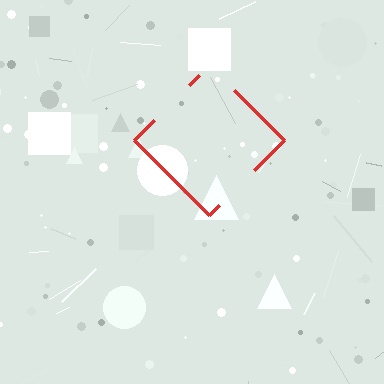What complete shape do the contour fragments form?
The contour fragments form a diamond.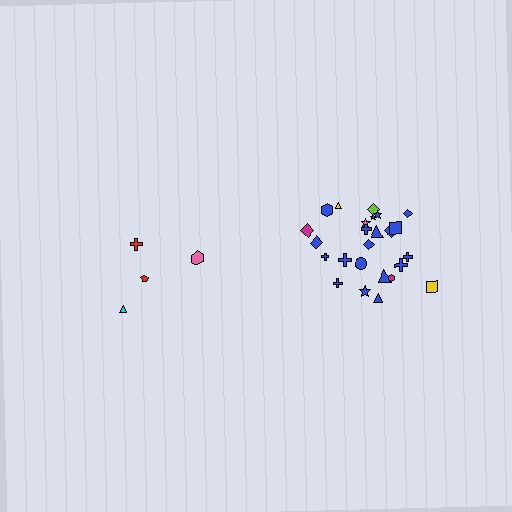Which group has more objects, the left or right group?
The right group.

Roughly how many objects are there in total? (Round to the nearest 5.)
Roughly 30 objects in total.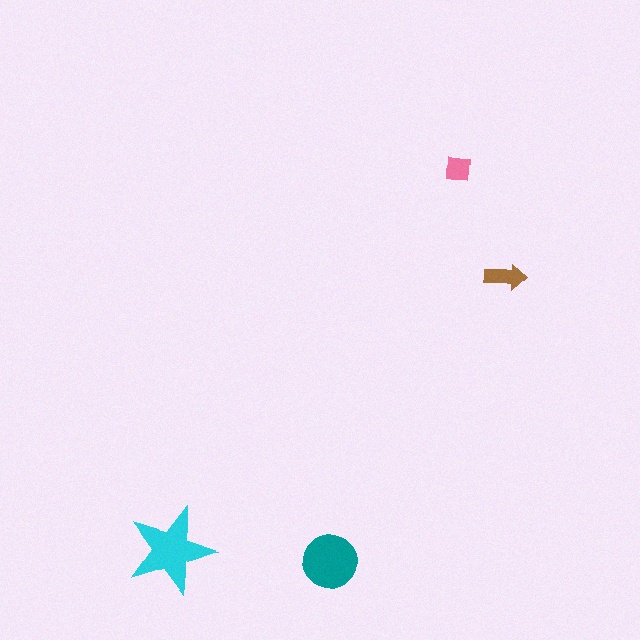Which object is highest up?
The pink square is topmost.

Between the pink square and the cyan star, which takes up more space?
The cyan star.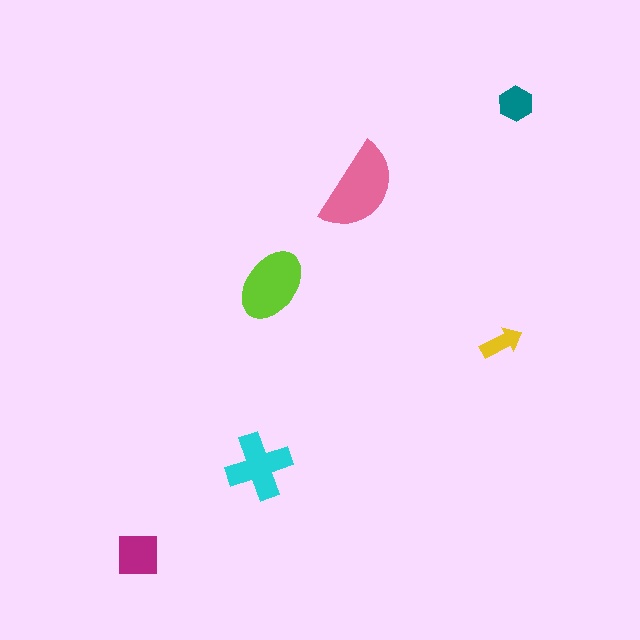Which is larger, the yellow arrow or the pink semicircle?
The pink semicircle.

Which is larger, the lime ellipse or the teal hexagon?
The lime ellipse.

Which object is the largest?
The pink semicircle.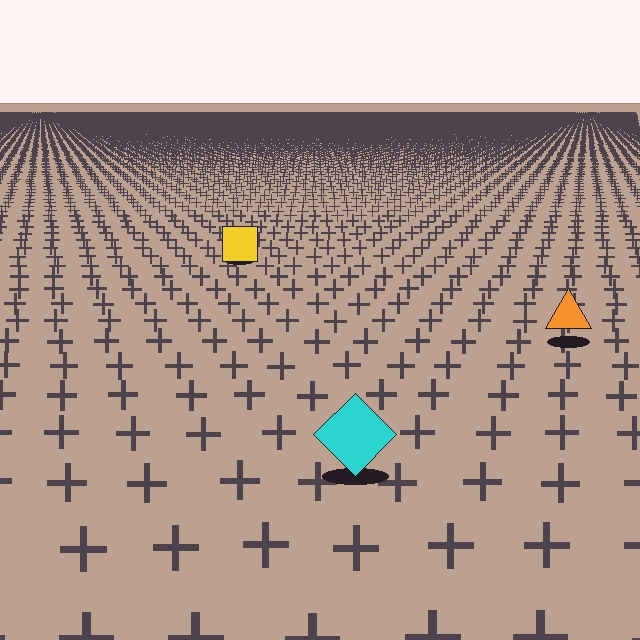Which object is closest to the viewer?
The cyan diamond is closest. The texture marks near it are larger and more spread out.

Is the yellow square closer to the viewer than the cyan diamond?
No. The cyan diamond is closer — you can tell from the texture gradient: the ground texture is coarser near it.